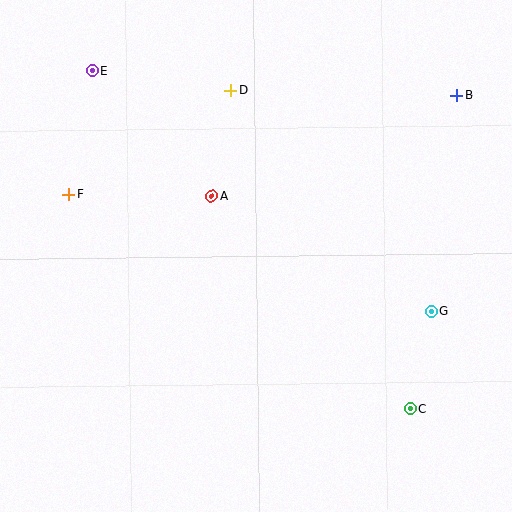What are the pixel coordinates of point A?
Point A is at (212, 196).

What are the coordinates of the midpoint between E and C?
The midpoint between E and C is at (251, 240).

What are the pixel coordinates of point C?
Point C is at (410, 409).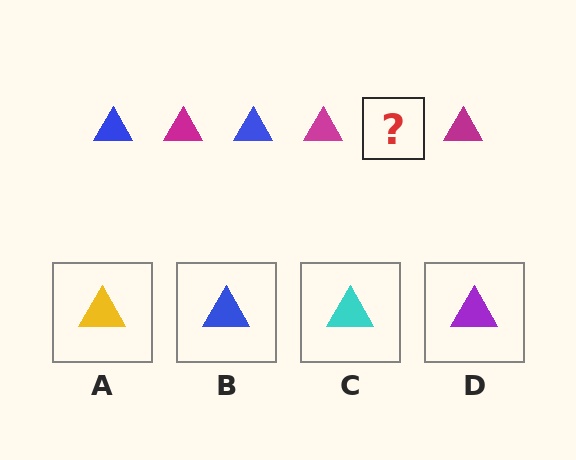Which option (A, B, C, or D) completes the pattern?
B.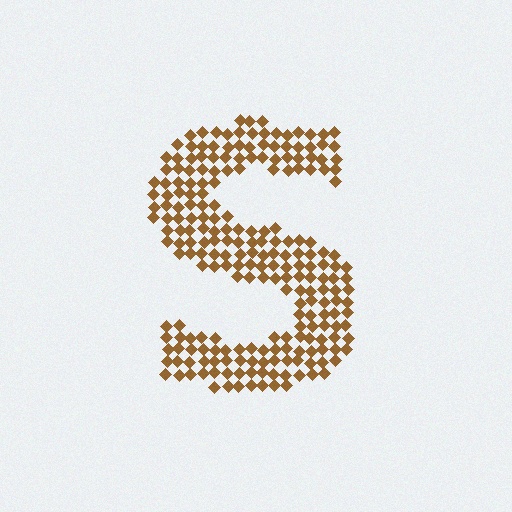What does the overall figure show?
The overall figure shows the letter S.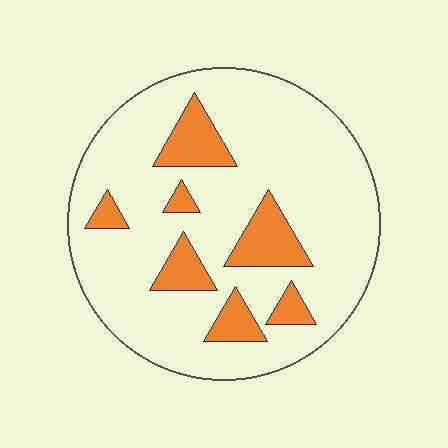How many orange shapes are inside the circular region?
7.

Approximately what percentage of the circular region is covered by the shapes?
Approximately 20%.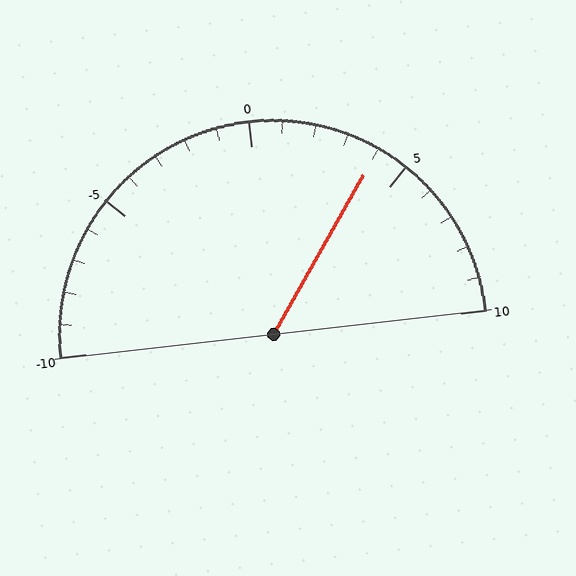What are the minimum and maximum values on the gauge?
The gauge ranges from -10 to 10.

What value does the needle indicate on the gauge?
The needle indicates approximately 4.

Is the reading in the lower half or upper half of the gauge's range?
The reading is in the upper half of the range (-10 to 10).